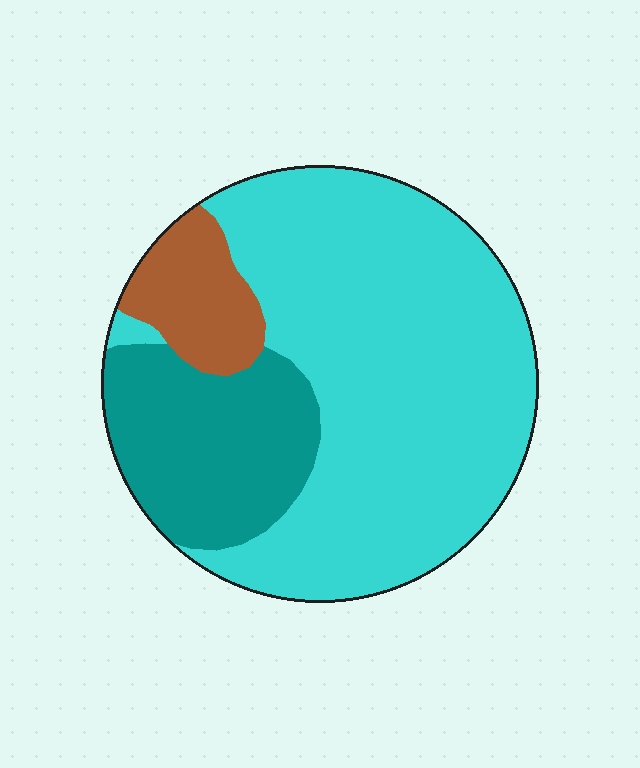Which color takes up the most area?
Cyan, at roughly 65%.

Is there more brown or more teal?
Teal.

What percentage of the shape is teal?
Teal covers roughly 25% of the shape.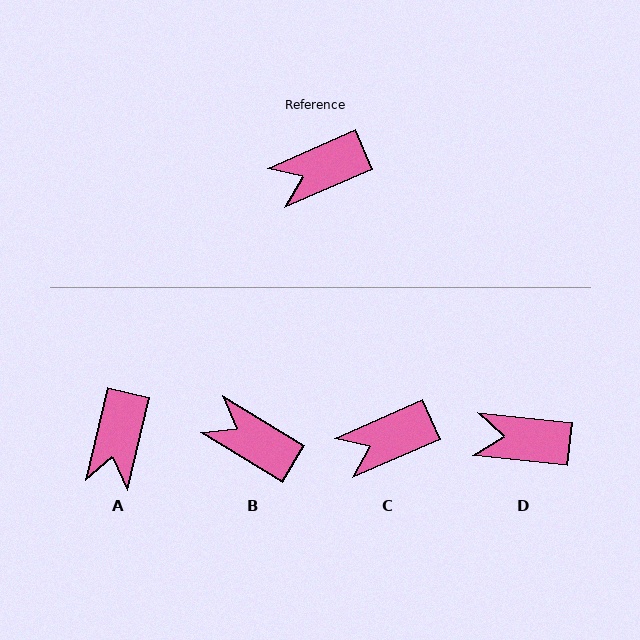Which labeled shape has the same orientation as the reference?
C.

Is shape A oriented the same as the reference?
No, it is off by about 53 degrees.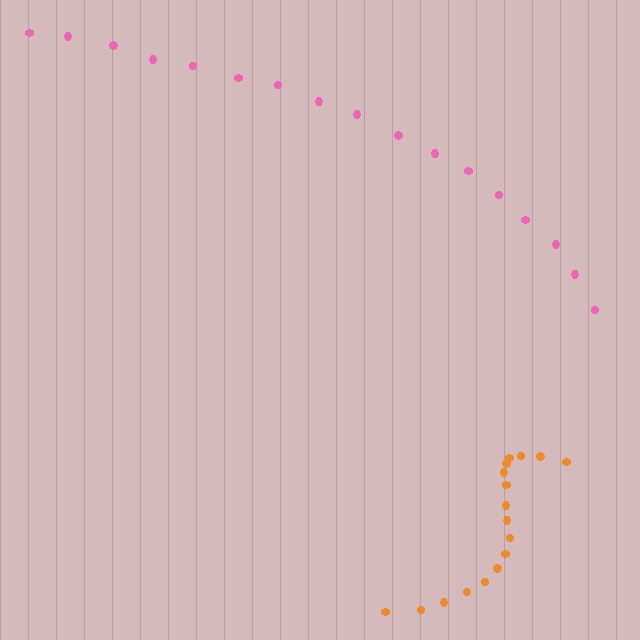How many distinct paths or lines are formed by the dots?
There are 2 distinct paths.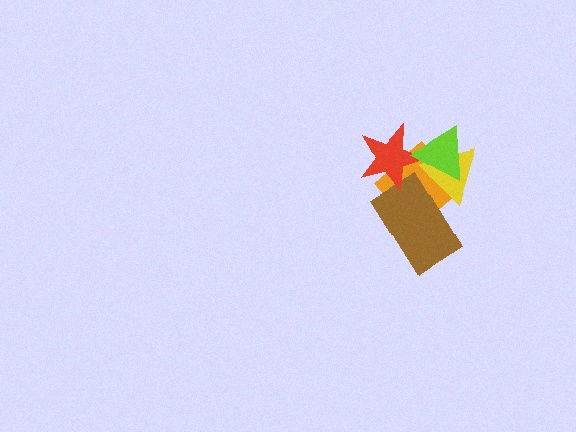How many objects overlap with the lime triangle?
3 objects overlap with the lime triangle.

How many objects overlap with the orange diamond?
4 objects overlap with the orange diamond.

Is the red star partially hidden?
Yes, it is partially covered by another shape.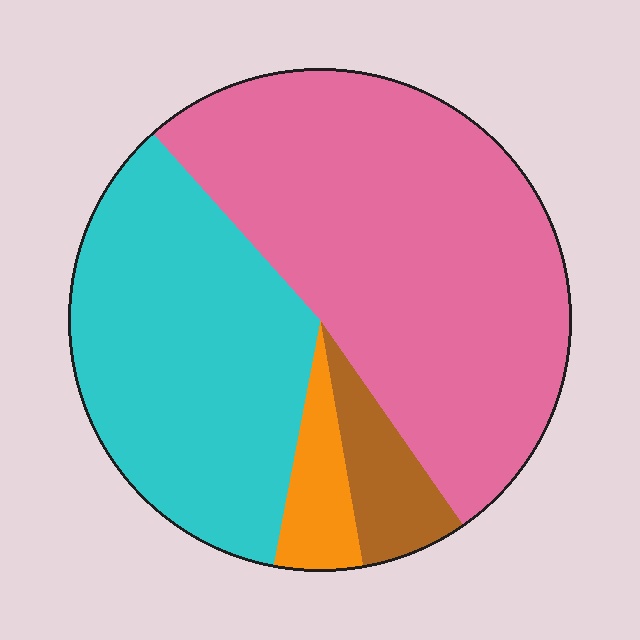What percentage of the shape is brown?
Brown takes up about one tenth (1/10) of the shape.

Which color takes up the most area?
Pink, at roughly 50%.